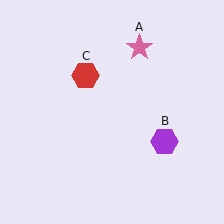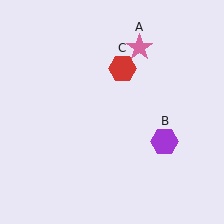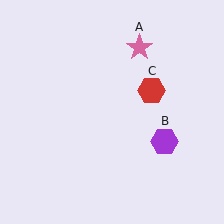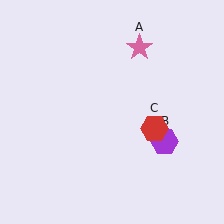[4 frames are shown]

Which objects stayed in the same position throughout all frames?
Pink star (object A) and purple hexagon (object B) remained stationary.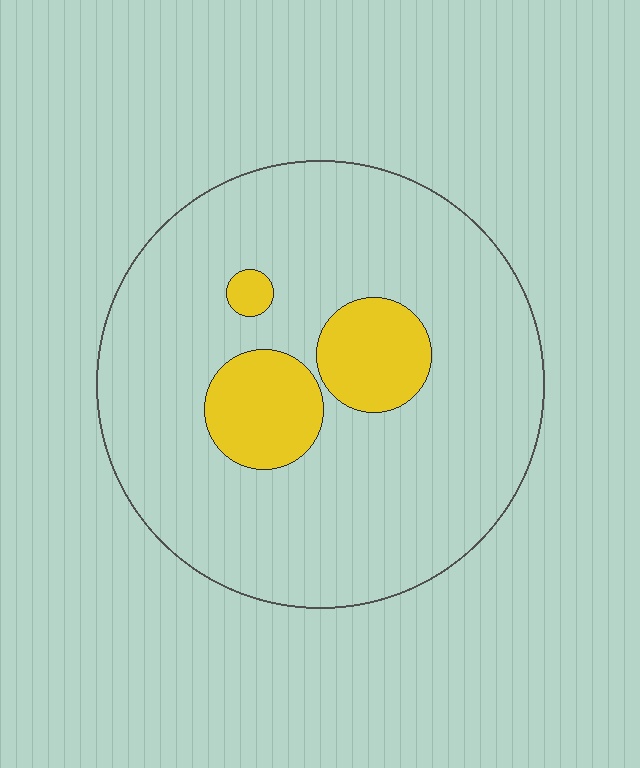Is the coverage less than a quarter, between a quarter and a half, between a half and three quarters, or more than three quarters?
Less than a quarter.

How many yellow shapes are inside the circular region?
3.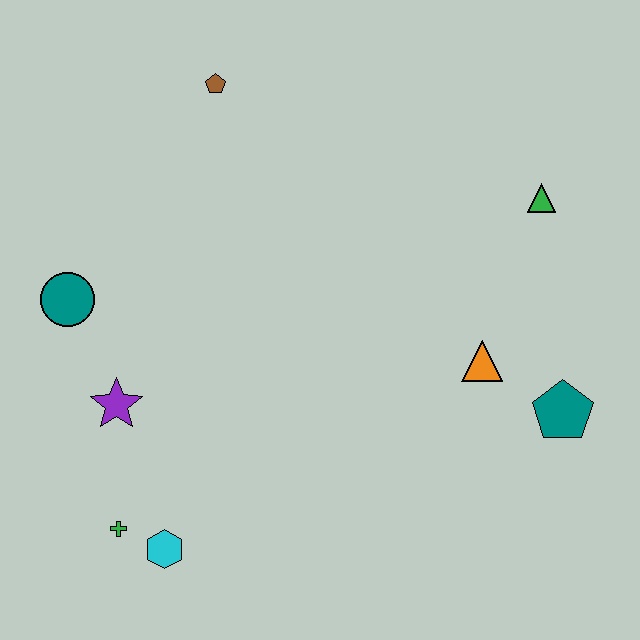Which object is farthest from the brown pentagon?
The teal pentagon is farthest from the brown pentagon.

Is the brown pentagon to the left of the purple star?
No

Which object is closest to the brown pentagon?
The teal circle is closest to the brown pentagon.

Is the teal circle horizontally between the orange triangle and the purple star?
No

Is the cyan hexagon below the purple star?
Yes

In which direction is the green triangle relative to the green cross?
The green triangle is to the right of the green cross.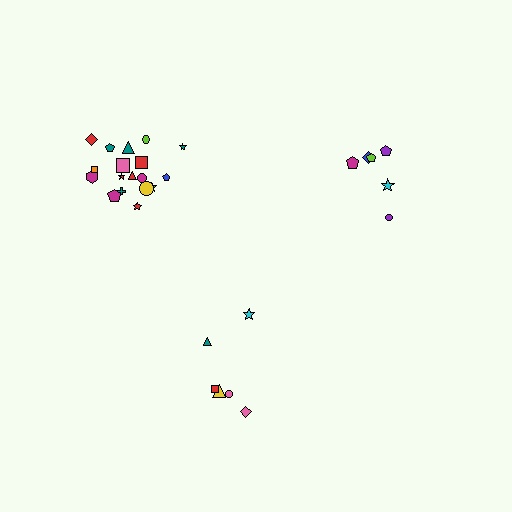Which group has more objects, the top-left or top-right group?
The top-left group.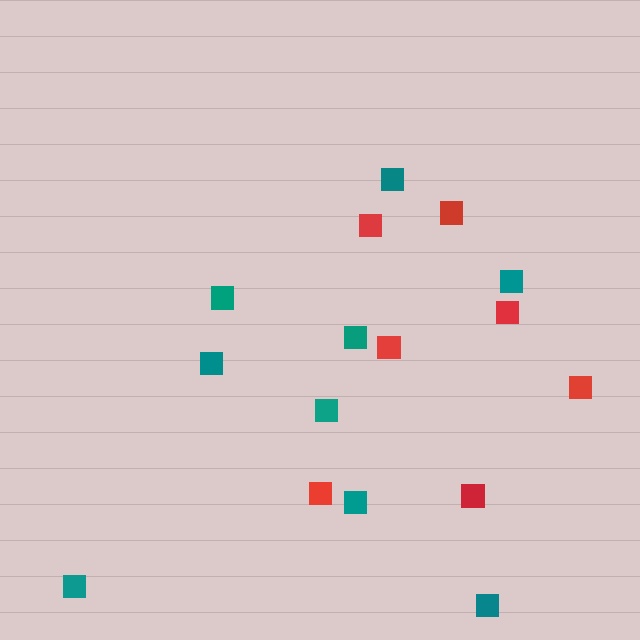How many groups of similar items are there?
There are 2 groups: one group of red squares (7) and one group of teal squares (9).